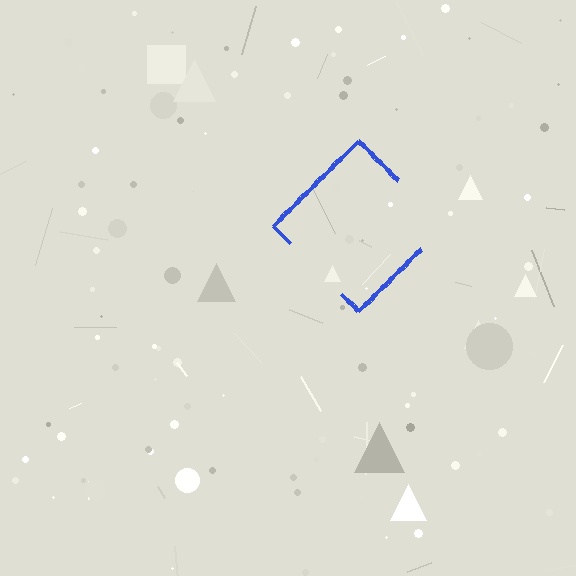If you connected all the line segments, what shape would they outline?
They would outline a diamond.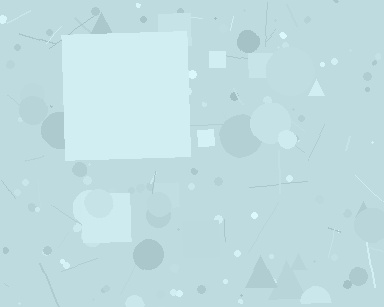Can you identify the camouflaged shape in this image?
The camouflaged shape is a square.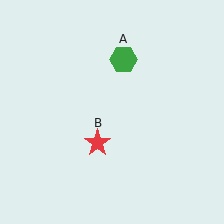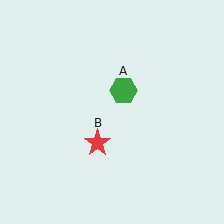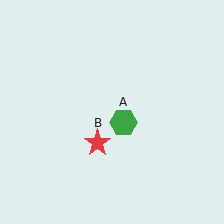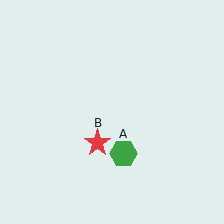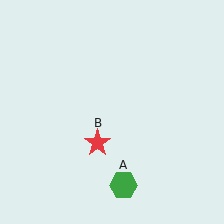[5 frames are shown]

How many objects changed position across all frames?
1 object changed position: green hexagon (object A).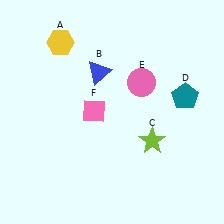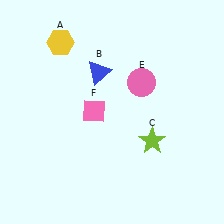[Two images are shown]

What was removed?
The teal pentagon (D) was removed in Image 2.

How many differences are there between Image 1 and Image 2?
There is 1 difference between the two images.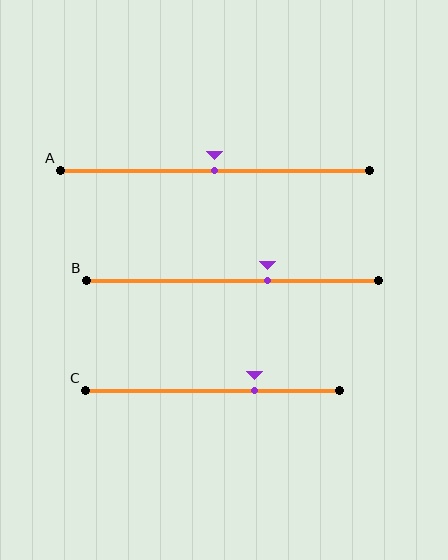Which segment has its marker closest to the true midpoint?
Segment A has its marker closest to the true midpoint.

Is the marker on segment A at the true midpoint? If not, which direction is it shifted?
Yes, the marker on segment A is at the true midpoint.